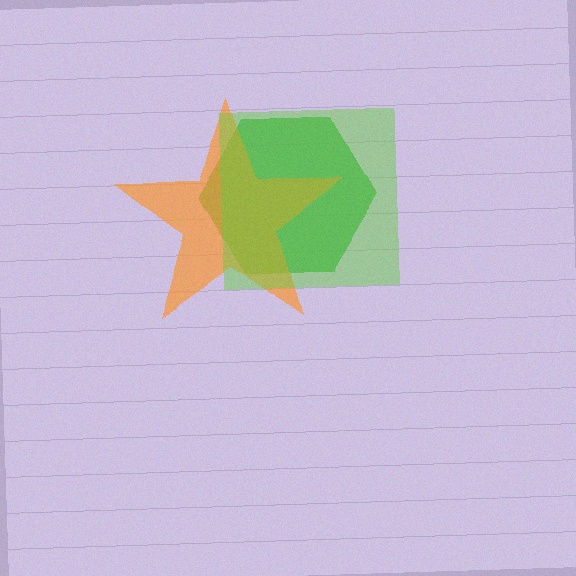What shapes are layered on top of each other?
The layered shapes are: a green hexagon, an orange star, a lime square.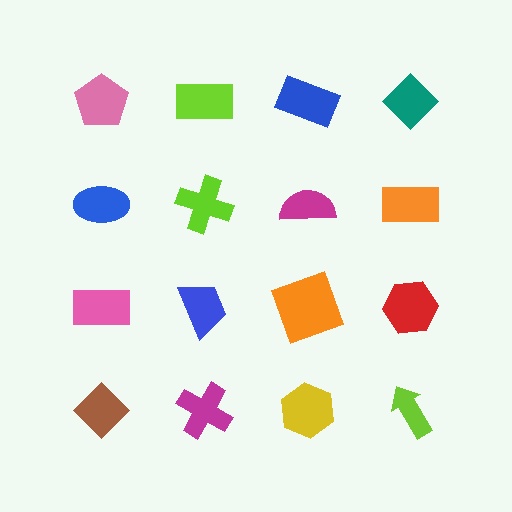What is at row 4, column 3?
A yellow hexagon.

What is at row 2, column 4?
An orange rectangle.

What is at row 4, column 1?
A brown diamond.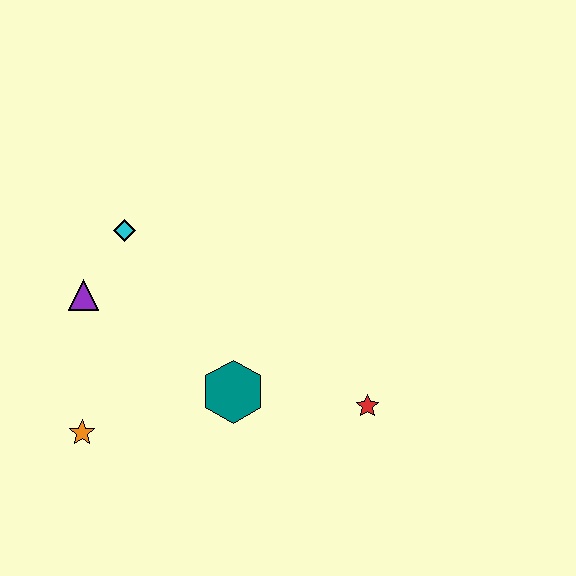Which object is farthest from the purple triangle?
The red star is farthest from the purple triangle.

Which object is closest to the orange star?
The purple triangle is closest to the orange star.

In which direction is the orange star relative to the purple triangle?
The orange star is below the purple triangle.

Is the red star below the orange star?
No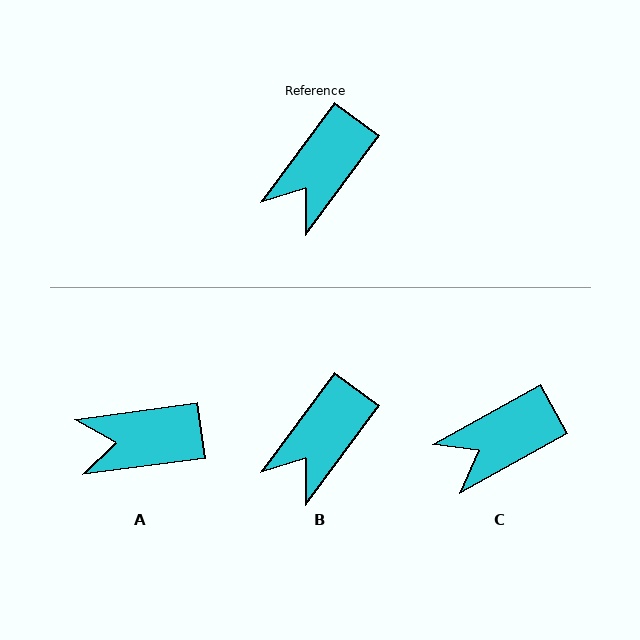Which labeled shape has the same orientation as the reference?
B.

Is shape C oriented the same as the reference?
No, it is off by about 25 degrees.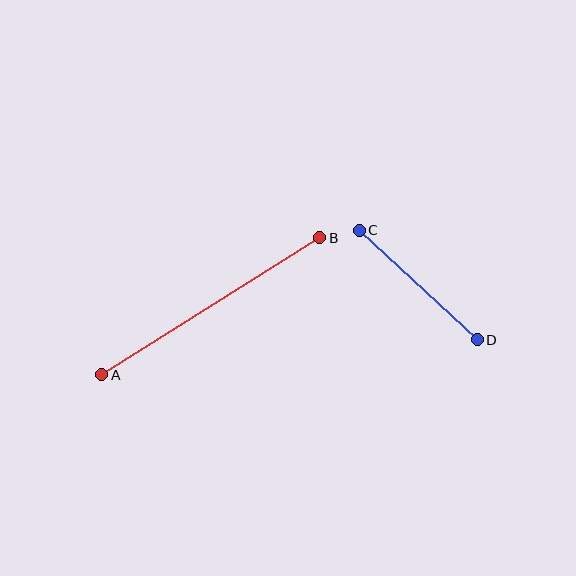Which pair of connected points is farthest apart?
Points A and B are farthest apart.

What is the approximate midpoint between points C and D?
The midpoint is at approximately (418, 285) pixels.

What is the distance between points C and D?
The distance is approximately 161 pixels.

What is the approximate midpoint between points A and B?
The midpoint is at approximately (211, 306) pixels.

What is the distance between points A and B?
The distance is approximately 258 pixels.